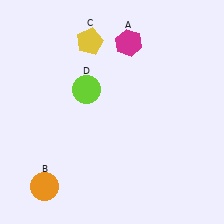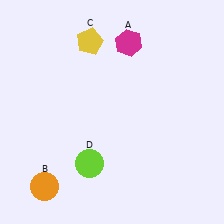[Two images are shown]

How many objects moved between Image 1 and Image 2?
1 object moved between the two images.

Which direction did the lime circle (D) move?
The lime circle (D) moved down.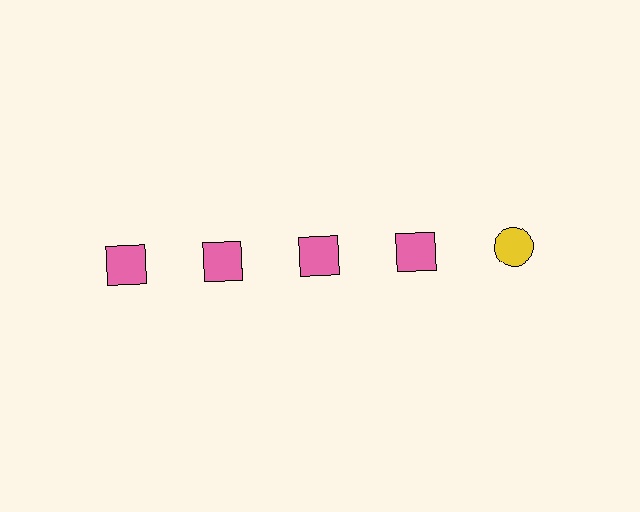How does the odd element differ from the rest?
It differs in both color (yellow instead of pink) and shape (circle instead of square).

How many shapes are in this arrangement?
There are 5 shapes arranged in a grid pattern.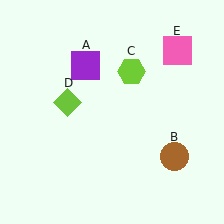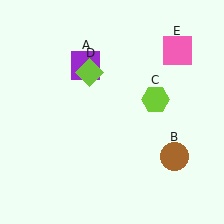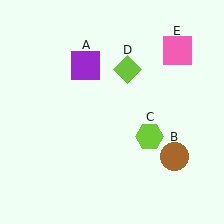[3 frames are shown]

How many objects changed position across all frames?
2 objects changed position: lime hexagon (object C), lime diamond (object D).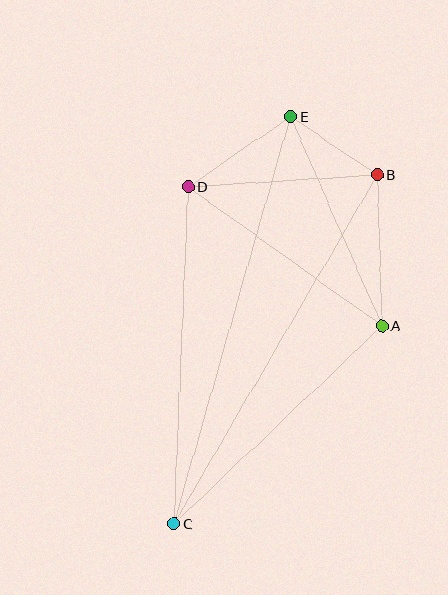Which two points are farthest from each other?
Points C and E are farthest from each other.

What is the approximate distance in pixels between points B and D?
The distance between B and D is approximately 189 pixels.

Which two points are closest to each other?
Points B and E are closest to each other.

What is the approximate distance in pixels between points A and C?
The distance between A and C is approximately 287 pixels.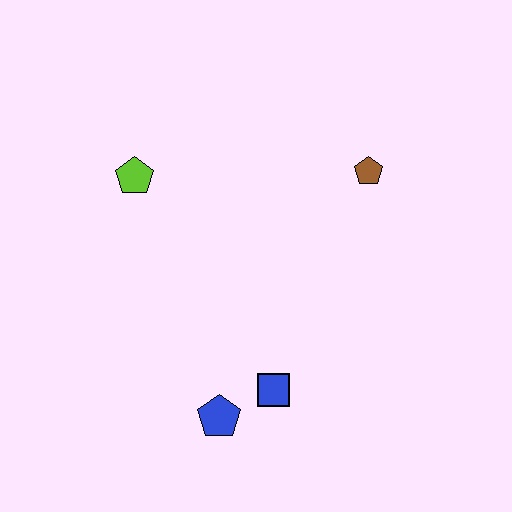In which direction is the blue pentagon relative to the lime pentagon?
The blue pentagon is below the lime pentagon.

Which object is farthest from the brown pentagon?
The blue pentagon is farthest from the brown pentagon.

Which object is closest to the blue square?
The blue pentagon is closest to the blue square.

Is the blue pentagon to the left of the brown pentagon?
Yes